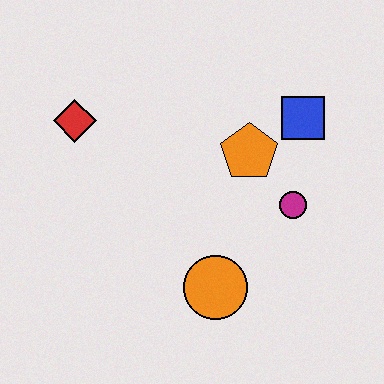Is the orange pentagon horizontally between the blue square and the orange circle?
Yes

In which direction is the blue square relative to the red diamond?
The blue square is to the right of the red diamond.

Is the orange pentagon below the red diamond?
Yes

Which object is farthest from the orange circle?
The red diamond is farthest from the orange circle.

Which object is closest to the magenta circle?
The orange pentagon is closest to the magenta circle.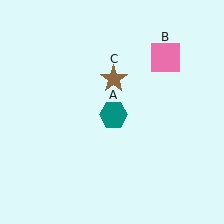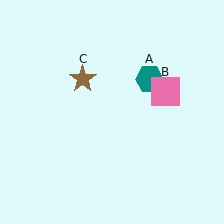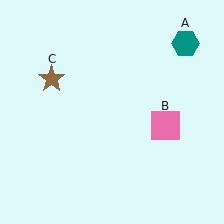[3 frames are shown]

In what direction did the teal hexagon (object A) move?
The teal hexagon (object A) moved up and to the right.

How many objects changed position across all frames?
3 objects changed position: teal hexagon (object A), pink square (object B), brown star (object C).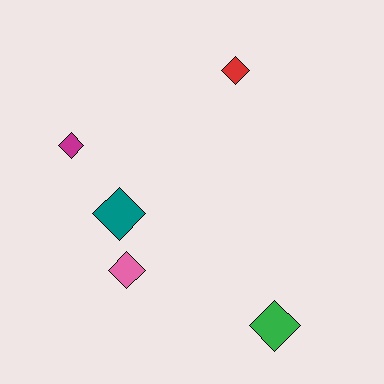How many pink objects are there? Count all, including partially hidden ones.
There is 1 pink object.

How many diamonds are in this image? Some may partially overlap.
There are 5 diamonds.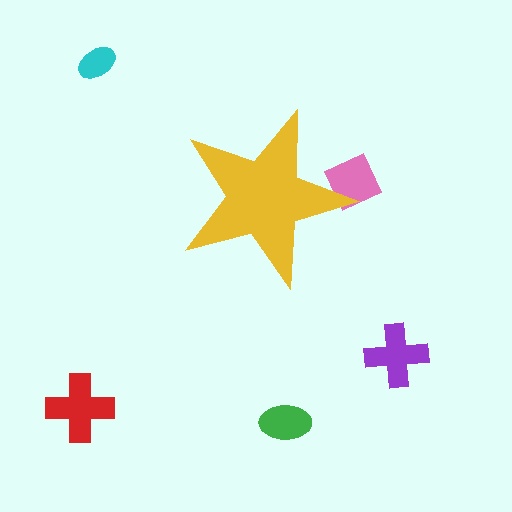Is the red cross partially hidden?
No, the red cross is fully visible.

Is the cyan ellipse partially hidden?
No, the cyan ellipse is fully visible.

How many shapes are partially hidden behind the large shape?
1 shape is partially hidden.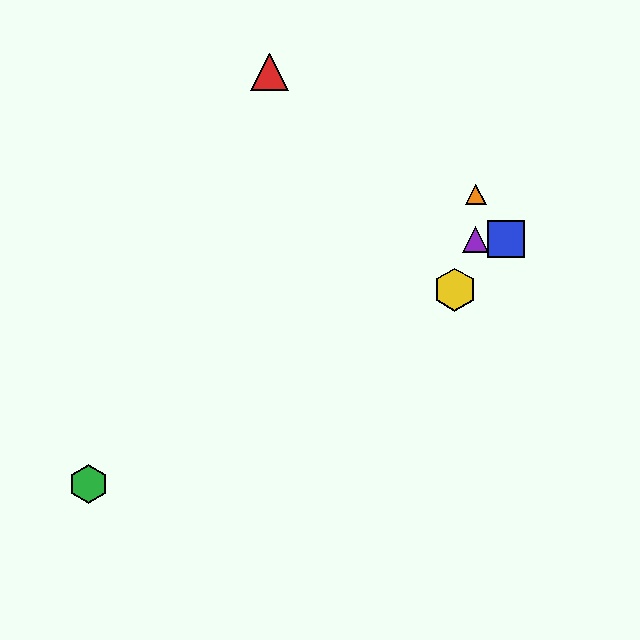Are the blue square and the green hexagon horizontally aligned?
No, the blue square is at y≈239 and the green hexagon is at y≈484.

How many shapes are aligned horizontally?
2 shapes (the blue square, the purple triangle) are aligned horizontally.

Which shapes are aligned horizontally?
The blue square, the purple triangle are aligned horizontally.